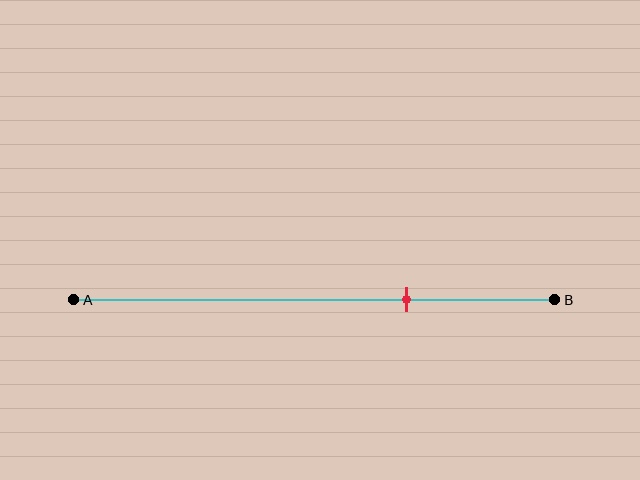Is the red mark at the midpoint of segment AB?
No, the mark is at about 70% from A, not at the 50% midpoint.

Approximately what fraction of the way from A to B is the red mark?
The red mark is approximately 70% of the way from A to B.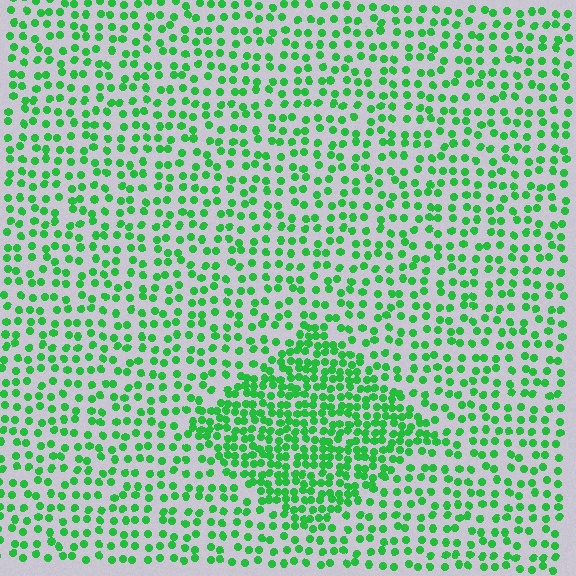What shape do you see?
I see a diamond.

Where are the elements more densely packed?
The elements are more densely packed inside the diamond boundary.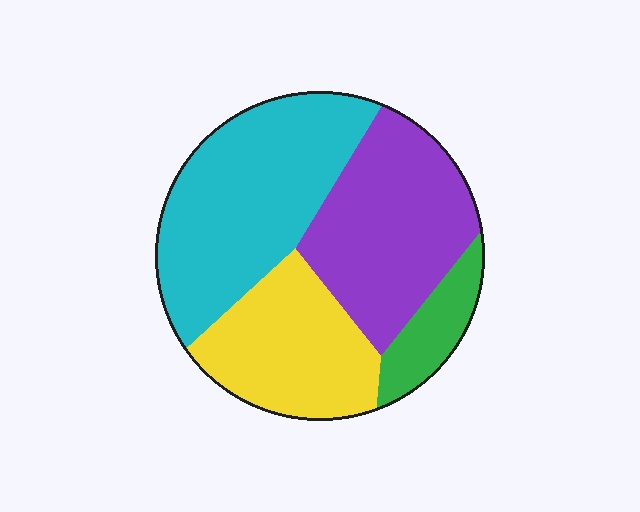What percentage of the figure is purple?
Purple takes up about one third (1/3) of the figure.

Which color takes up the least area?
Green, at roughly 10%.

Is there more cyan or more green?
Cyan.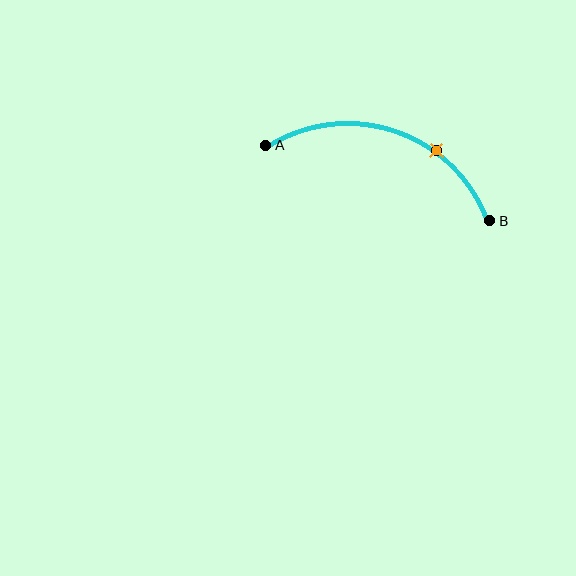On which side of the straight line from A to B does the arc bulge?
The arc bulges above the straight line connecting A and B.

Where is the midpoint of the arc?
The arc midpoint is the point on the curve farthest from the straight line joining A and B. It sits above that line.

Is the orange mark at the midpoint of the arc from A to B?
No. The orange mark lies on the arc but is closer to endpoint B. The arc midpoint would be at the point on the curve equidistant along the arc from both A and B.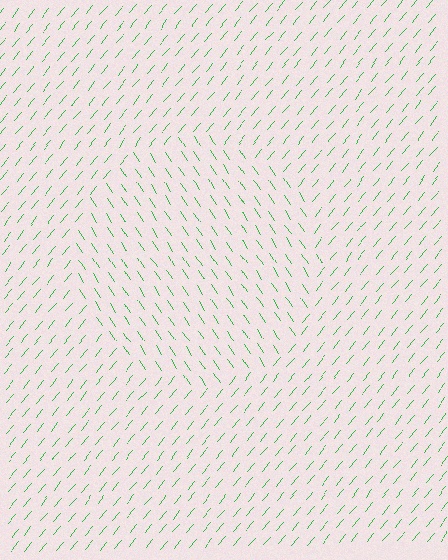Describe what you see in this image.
The image is filled with small green line segments. A circle region in the image has lines oriented differently from the surrounding lines, creating a visible texture boundary.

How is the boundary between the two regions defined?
The boundary is defined purely by a change in line orientation (approximately 73 degrees difference). All lines are the same color and thickness.